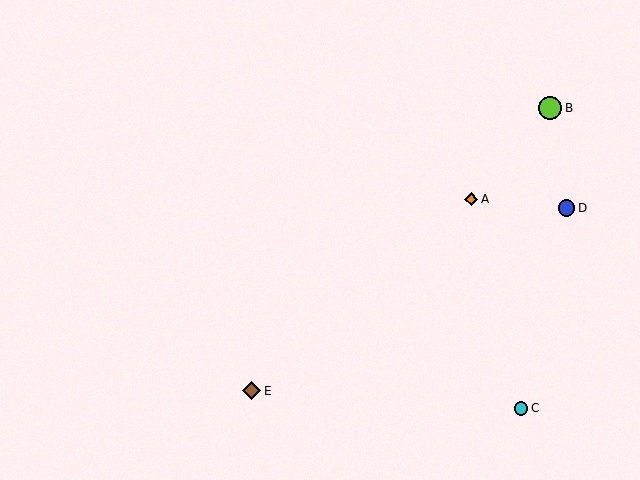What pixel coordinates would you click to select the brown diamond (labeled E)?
Click at (252, 391) to select the brown diamond E.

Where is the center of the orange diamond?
The center of the orange diamond is at (471, 199).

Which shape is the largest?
The lime circle (labeled B) is the largest.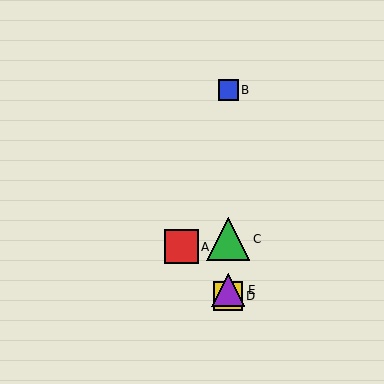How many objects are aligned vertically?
4 objects (B, C, D, E) are aligned vertically.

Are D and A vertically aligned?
No, D is at x≈228 and A is at x≈181.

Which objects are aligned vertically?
Objects B, C, D, E are aligned vertically.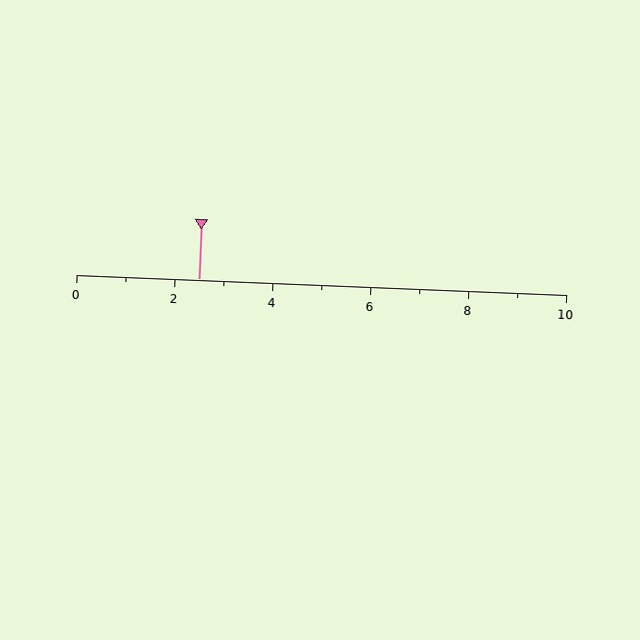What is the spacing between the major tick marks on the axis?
The major ticks are spaced 2 apart.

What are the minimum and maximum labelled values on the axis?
The axis runs from 0 to 10.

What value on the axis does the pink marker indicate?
The marker indicates approximately 2.5.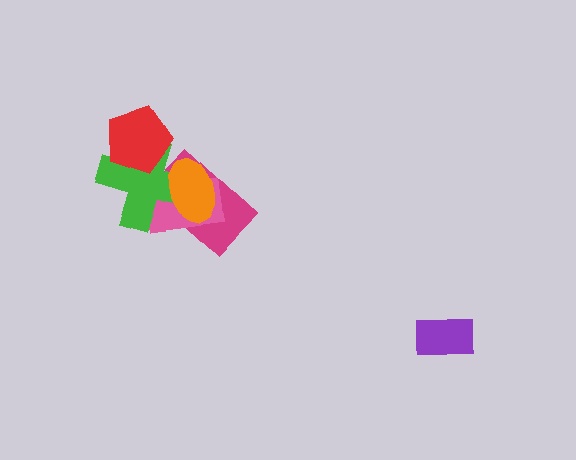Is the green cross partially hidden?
Yes, it is partially covered by another shape.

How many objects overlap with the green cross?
4 objects overlap with the green cross.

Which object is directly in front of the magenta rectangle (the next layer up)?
The pink rectangle is directly in front of the magenta rectangle.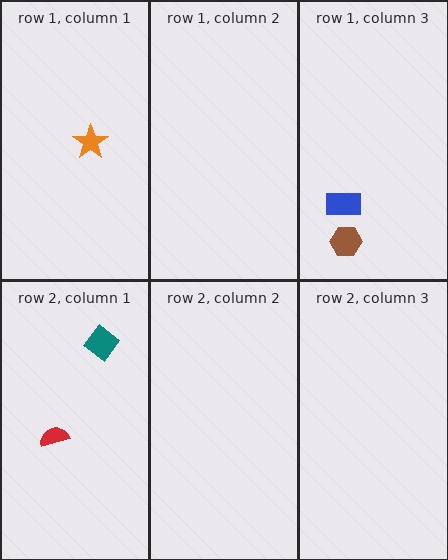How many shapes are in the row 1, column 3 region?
2.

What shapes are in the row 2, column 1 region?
The red semicircle, the teal diamond.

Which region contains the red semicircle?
The row 2, column 1 region.